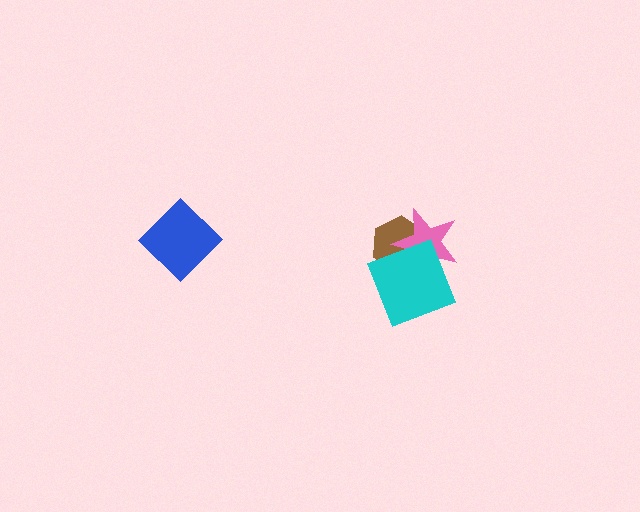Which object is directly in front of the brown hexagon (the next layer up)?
The pink star is directly in front of the brown hexagon.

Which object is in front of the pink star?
The cyan square is in front of the pink star.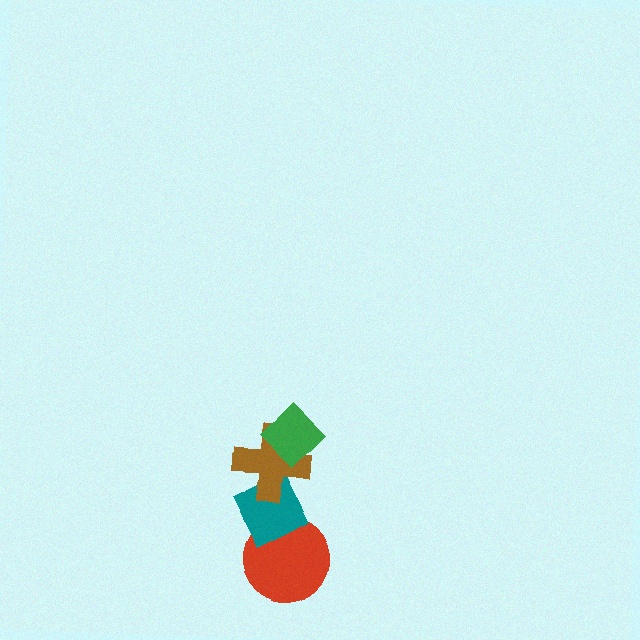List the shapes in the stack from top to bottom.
From top to bottom: the green diamond, the brown cross, the teal diamond, the red circle.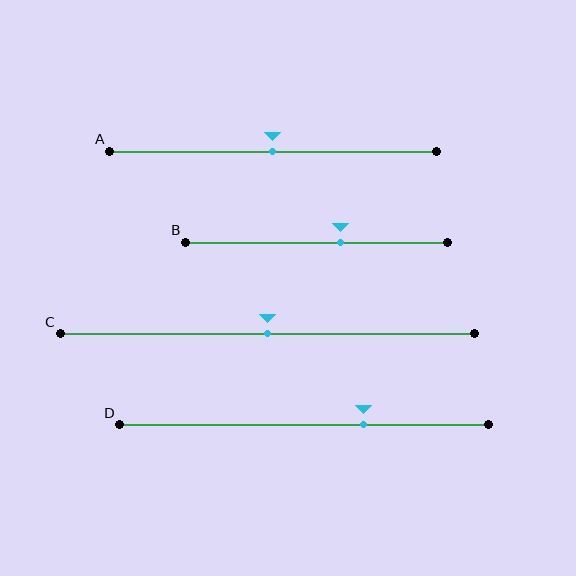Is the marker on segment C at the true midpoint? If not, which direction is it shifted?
Yes, the marker on segment C is at the true midpoint.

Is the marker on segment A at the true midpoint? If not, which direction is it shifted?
Yes, the marker on segment A is at the true midpoint.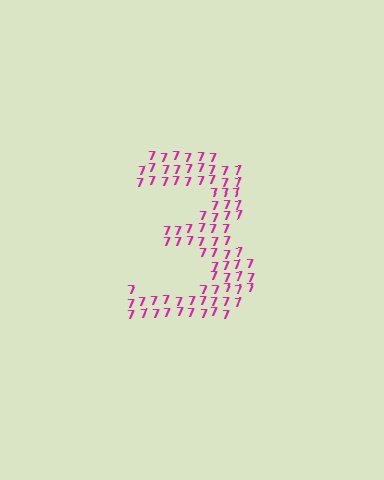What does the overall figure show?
The overall figure shows the digit 3.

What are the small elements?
The small elements are digit 7's.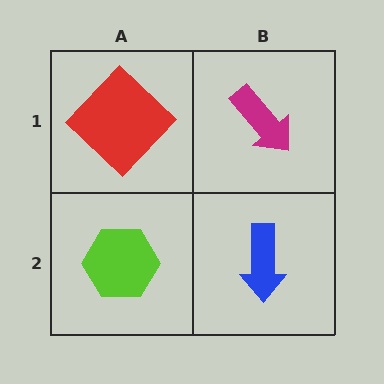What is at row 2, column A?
A lime hexagon.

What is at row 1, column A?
A red diamond.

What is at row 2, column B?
A blue arrow.